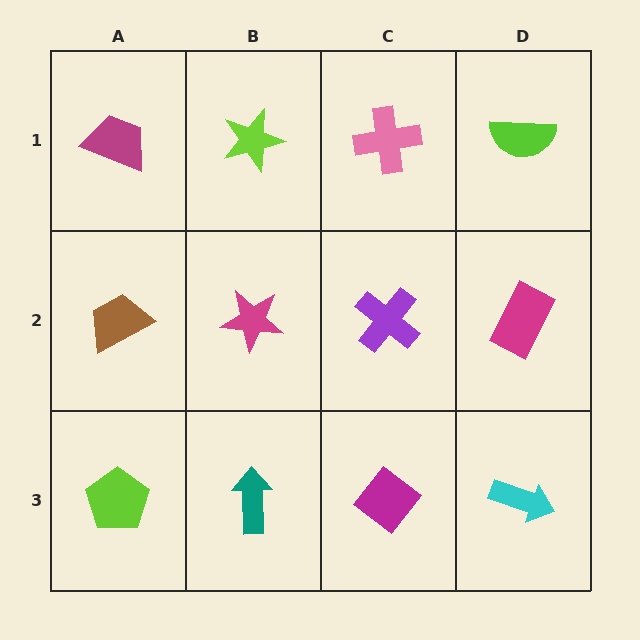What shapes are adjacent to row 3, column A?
A brown trapezoid (row 2, column A), a teal arrow (row 3, column B).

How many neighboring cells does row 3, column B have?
3.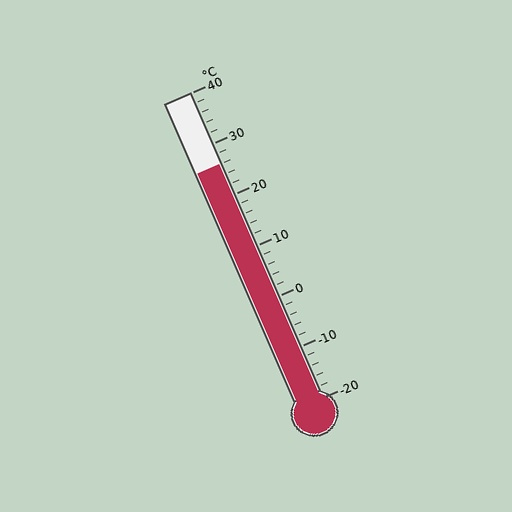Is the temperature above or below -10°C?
The temperature is above -10°C.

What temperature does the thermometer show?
The thermometer shows approximately 26°C.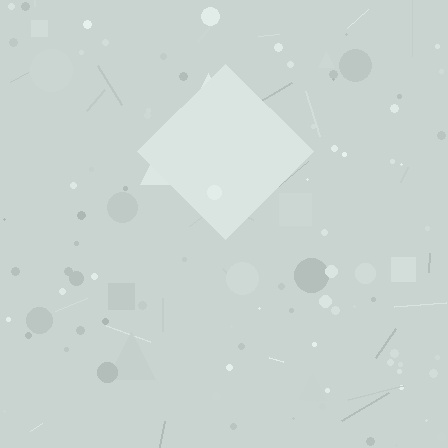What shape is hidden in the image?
A diamond is hidden in the image.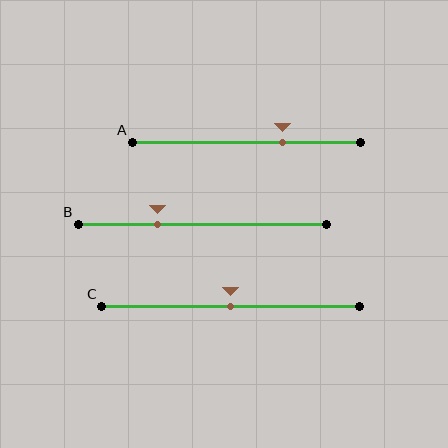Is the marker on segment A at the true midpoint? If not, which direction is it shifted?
No, the marker on segment A is shifted to the right by about 16% of the segment length.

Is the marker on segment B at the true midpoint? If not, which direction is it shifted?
No, the marker on segment B is shifted to the left by about 18% of the segment length.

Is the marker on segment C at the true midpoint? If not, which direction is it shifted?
Yes, the marker on segment C is at the true midpoint.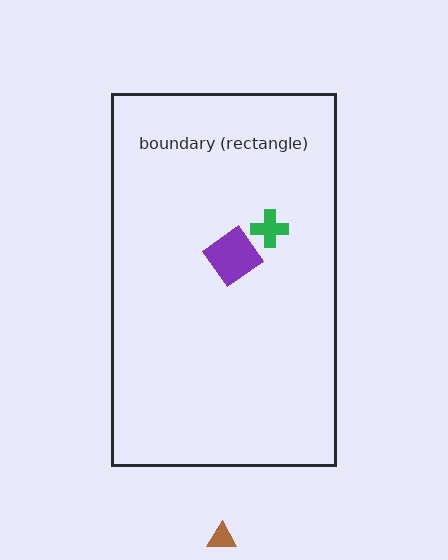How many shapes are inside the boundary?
2 inside, 1 outside.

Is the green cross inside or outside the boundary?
Inside.